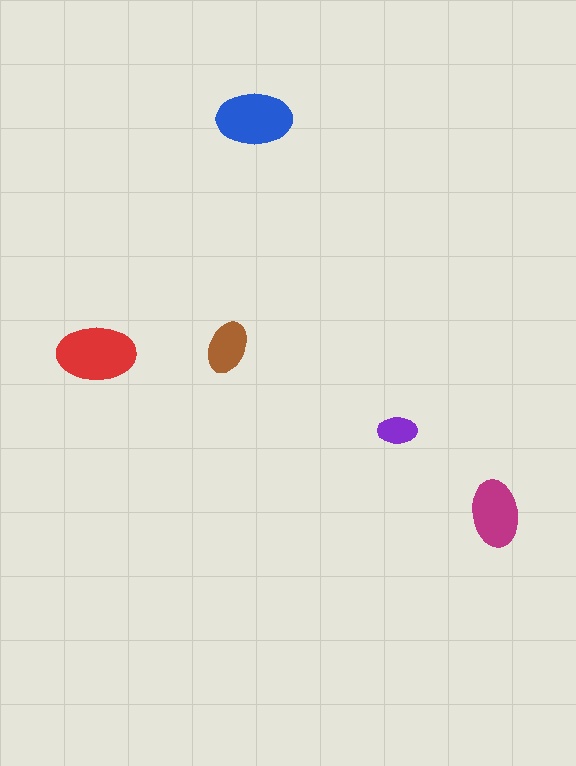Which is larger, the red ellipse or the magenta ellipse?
The red one.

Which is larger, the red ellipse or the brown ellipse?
The red one.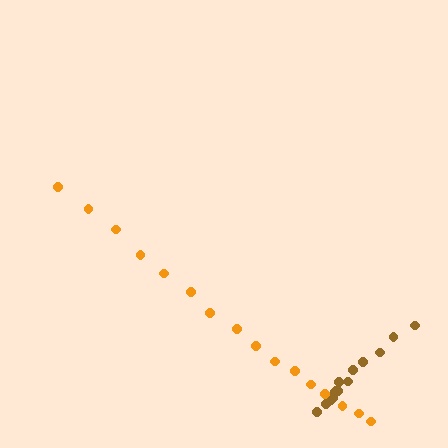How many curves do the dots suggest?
There are 2 distinct paths.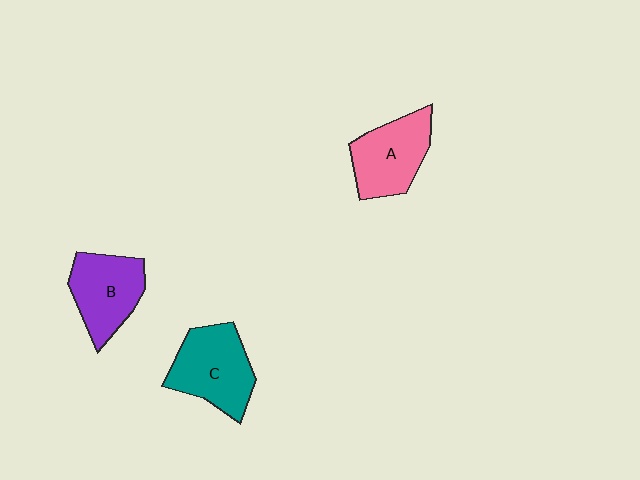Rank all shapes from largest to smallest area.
From largest to smallest: C (teal), A (pink), B (purple).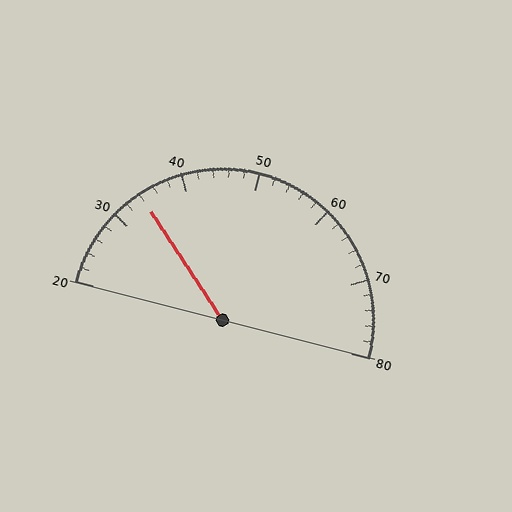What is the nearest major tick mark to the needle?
The nearest major tick mark is 30.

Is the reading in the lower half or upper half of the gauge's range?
The reading is in the lower half of the range (20 to 80).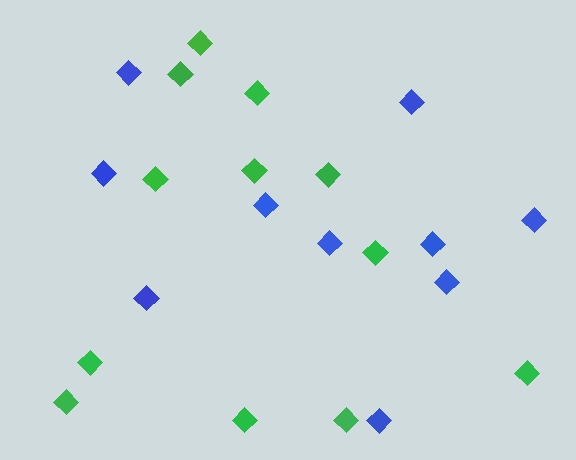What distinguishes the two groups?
There are 2 groups: one group of blue diamonds (10) and one group of green diamonds (12).